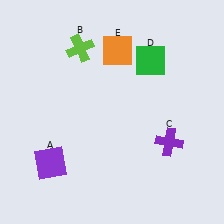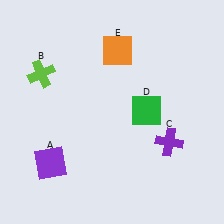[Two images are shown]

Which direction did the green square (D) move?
The green square (D) moved down.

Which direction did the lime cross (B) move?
The lime cross (B) moved left.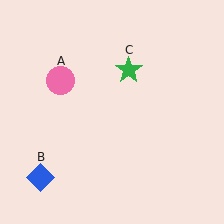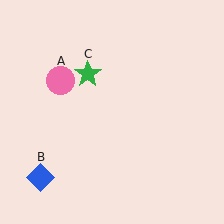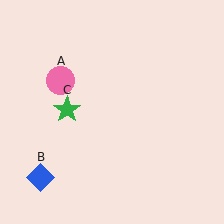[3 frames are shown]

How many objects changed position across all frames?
1 object changed position: green star (object C).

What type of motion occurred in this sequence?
The green star (object C) rotated counterclockwise around the center of the scene.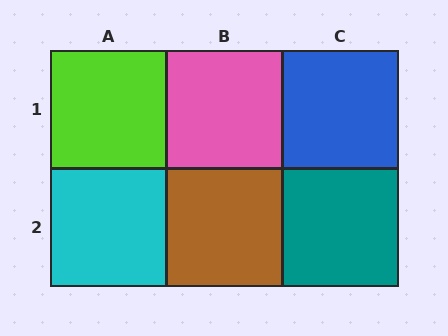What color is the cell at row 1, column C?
Blue.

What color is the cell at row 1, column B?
Pink.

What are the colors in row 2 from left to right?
Cyan, brown, teal.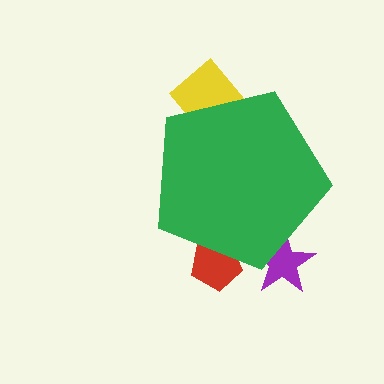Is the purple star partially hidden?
Yes, the purple star is partially hidden behind the green pentagon.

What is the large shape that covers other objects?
A green pentagon.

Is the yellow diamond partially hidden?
Yes, the yellow diamond is partially hidden behind the green pentagon.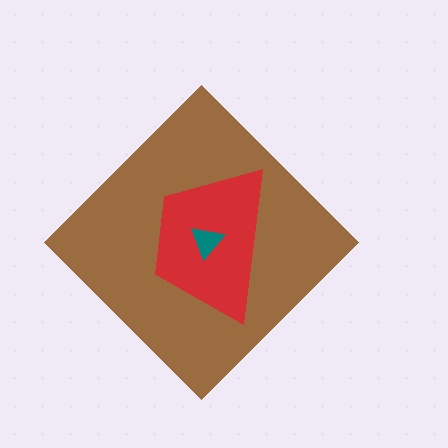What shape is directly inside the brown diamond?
The red trapezoid.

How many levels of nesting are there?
3.